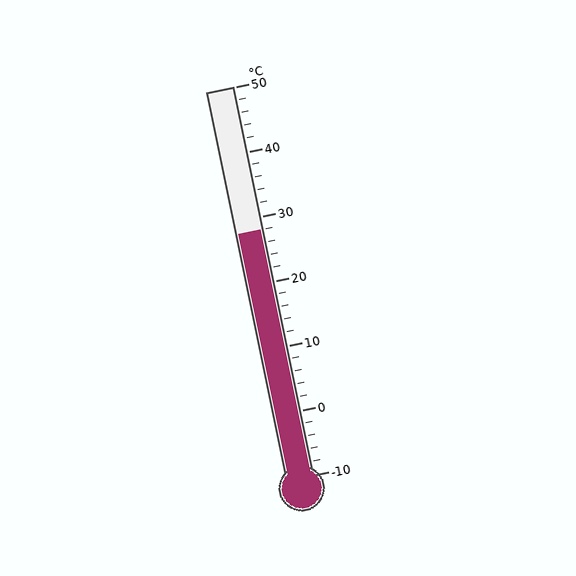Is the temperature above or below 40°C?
The temperature is below 40°C.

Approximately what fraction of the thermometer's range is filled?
The thermometer is filled to approximately 65% of its range.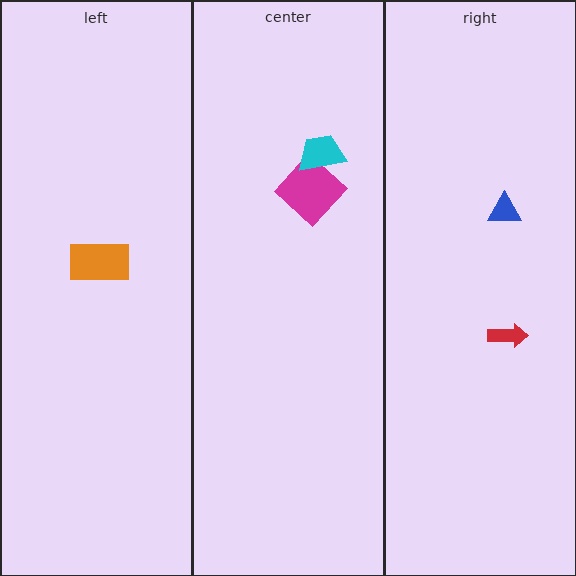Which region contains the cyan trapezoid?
The center region.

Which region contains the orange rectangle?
The left region.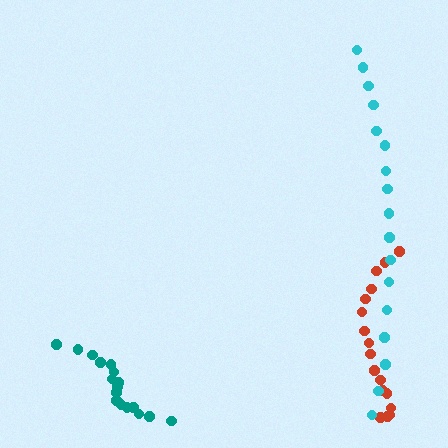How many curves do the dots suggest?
There are 3 distinct paths.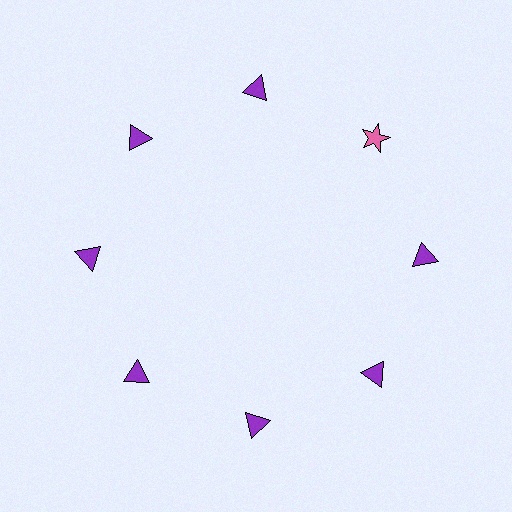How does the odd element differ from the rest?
It differs in both color (pink instead of purple) and shape (star instead of triangle).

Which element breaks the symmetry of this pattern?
The pink star at roughly the 2 o'clock position breaks the symmetry. All other shapes are purple triangles.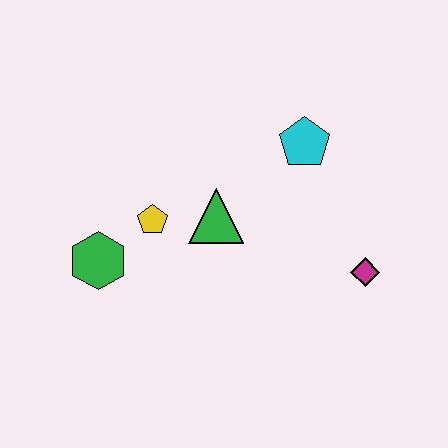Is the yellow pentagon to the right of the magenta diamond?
No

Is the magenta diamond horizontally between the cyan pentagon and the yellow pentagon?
No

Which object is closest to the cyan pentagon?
The green triangle is closest to the cyan pentagon.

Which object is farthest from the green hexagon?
The magenta diamond is farthest from the green hexagon.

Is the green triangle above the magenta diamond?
Yes